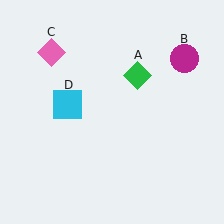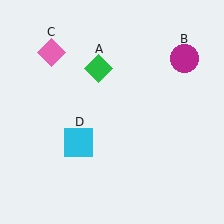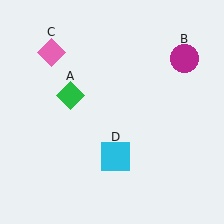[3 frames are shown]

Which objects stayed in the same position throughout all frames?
Magenta circle (object B) and pink diamond (object C) remained stationary.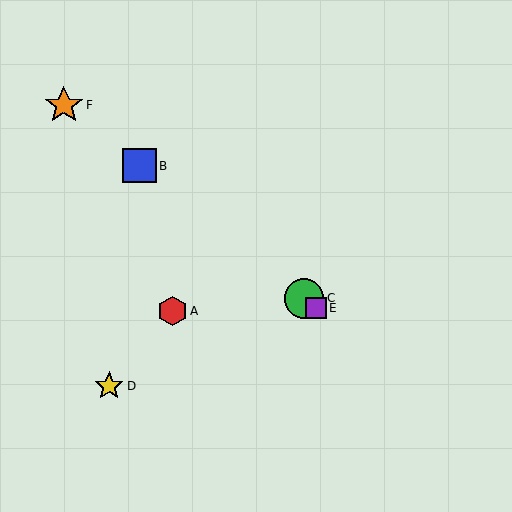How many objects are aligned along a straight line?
4 objects (B, C, E, F) are aligned along a straight line.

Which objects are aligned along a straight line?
Objects B, C, E, F are aligned along a straight line.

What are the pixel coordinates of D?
Object D is at (109, 386).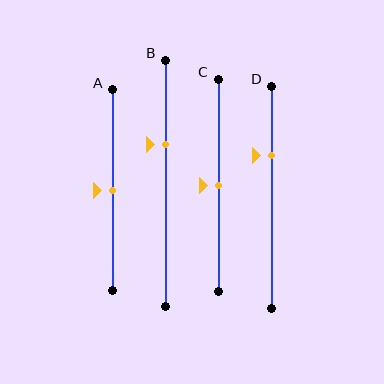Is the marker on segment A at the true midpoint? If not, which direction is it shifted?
Yes, the marker on segment A is at the true midpoint.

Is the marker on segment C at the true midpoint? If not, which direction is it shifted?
Yes, the marker on segment C is at the true midpoint.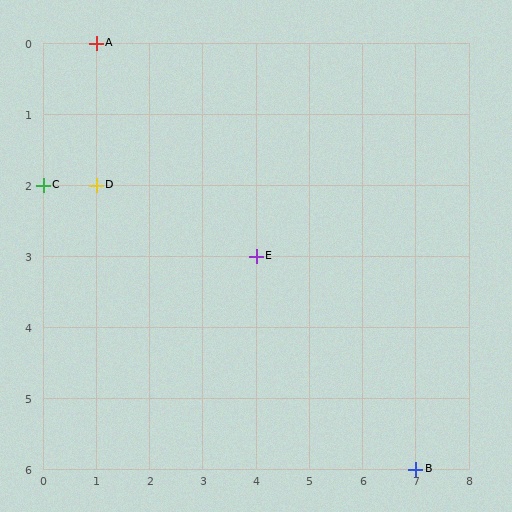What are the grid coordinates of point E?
Point E is at grid coordinates (4, 3).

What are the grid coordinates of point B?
Point B is at grid coordinates (7, 6).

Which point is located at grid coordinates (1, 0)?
Point A is at (1, 0).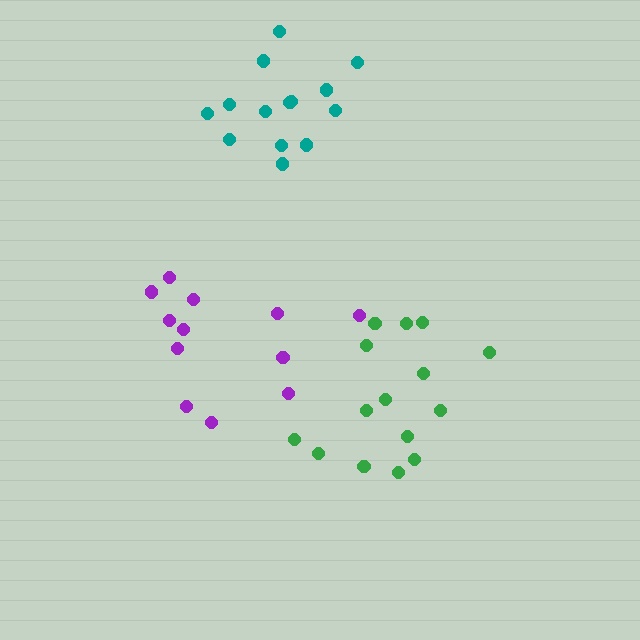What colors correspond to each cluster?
The clusters are colored: green, teal, purple.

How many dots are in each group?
Group 1: 15 dots, Group 2: 15 dots, Group 3: 12 dots (42 total).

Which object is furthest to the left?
The purple cluster is leftmost.